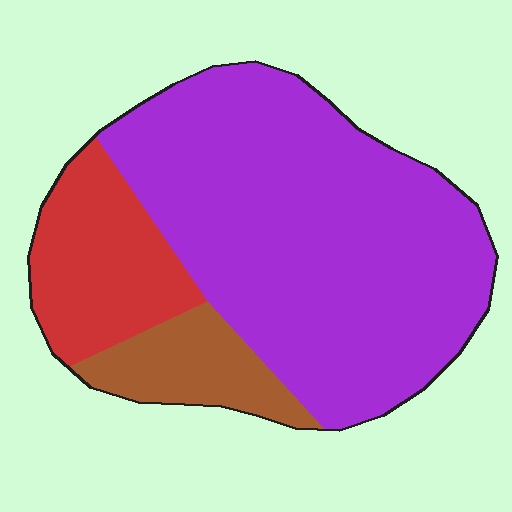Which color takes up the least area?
Brown, at roughly 10%.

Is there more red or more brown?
Red.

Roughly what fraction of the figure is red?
Red covers around 20% of the figure.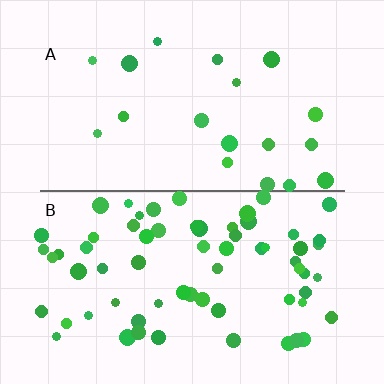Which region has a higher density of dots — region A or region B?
B (the bottom).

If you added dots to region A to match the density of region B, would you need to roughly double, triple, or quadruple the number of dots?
Approximately triple.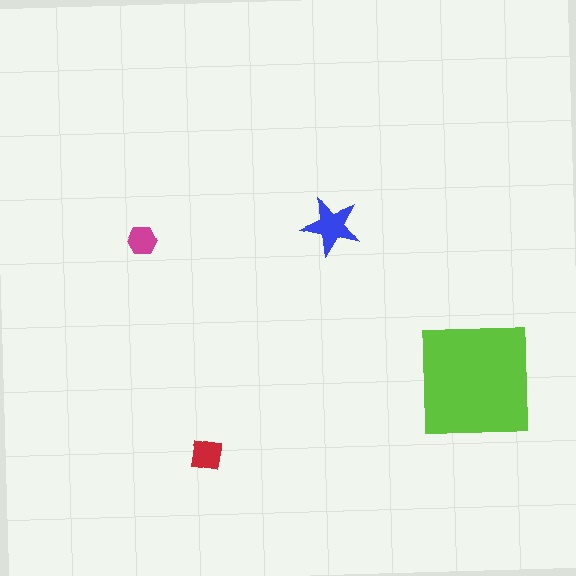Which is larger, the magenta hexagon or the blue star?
The blue star.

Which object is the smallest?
The magenta hexagon.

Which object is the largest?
The lime square.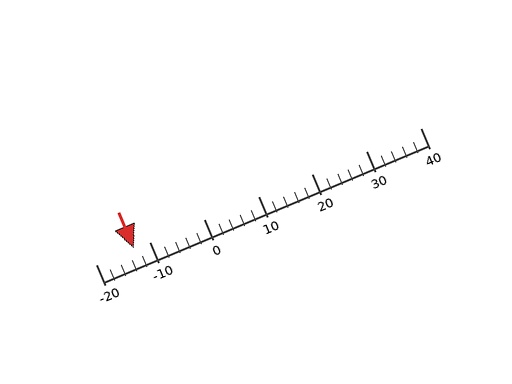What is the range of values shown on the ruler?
The ruler shows values from -20 to 40.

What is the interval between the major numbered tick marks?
The major tick marks are spaced 10 units apart.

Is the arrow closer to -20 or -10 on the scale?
The arrow is closer to -10.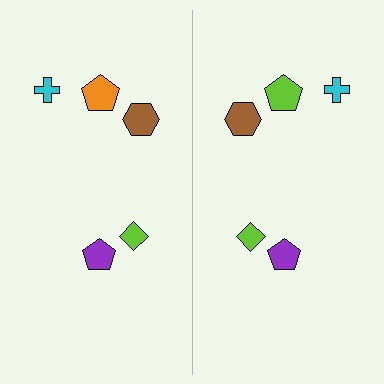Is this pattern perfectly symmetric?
No, the pattern is not perfectly symmetric. The lime pentagon on the right side breaks the symmetry — its mirror counterpart is orange.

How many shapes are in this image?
There are 10 shapes in this image.